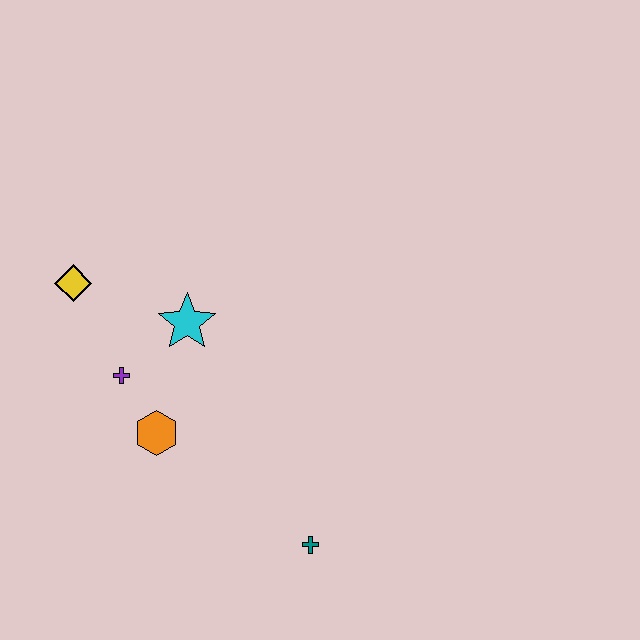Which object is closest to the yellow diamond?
The purple cross is closest to the yellow diamond.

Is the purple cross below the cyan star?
Yes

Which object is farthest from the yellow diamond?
The teal cross is farthest from the yellow diamond.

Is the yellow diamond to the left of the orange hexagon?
Yes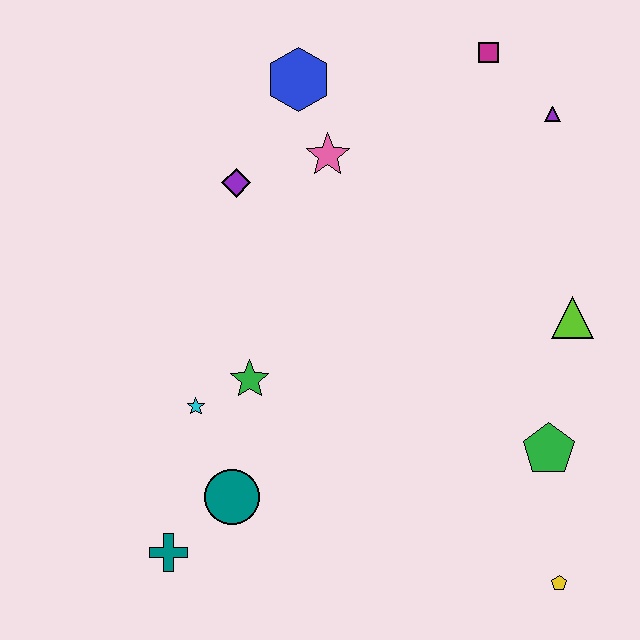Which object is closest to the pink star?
The blue hexagon is closest to the pink star.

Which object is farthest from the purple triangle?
The teal cross is farthest from the purple triangle.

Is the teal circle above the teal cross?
Yes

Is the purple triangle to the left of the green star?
No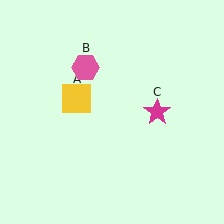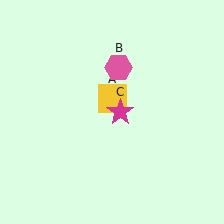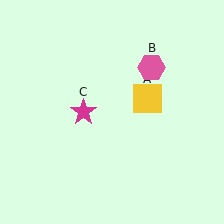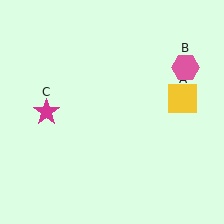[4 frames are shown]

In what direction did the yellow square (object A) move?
The yellow square (object A) moved right.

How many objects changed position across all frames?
3 objects changed position: yellow square (object A), pink hexagon (object B), magenta star (object C).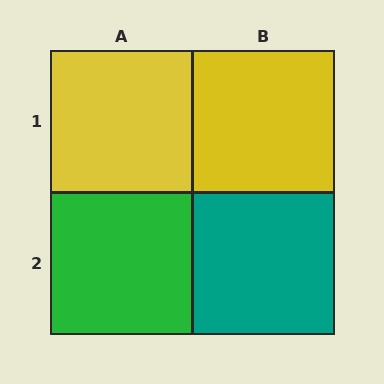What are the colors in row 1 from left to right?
Yellow, yellow.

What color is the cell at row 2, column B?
Teal.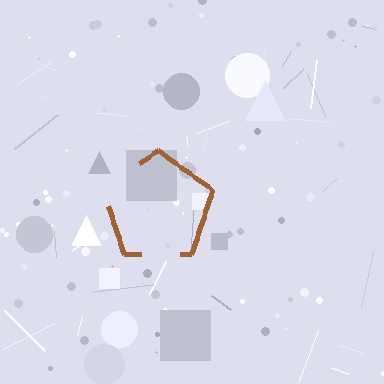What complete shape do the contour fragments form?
The contour fragments form a pentagon.